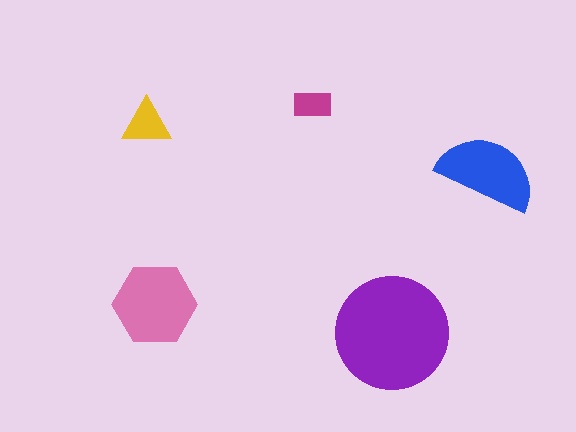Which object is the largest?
The purple circle.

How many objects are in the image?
There are 5 objects in the image.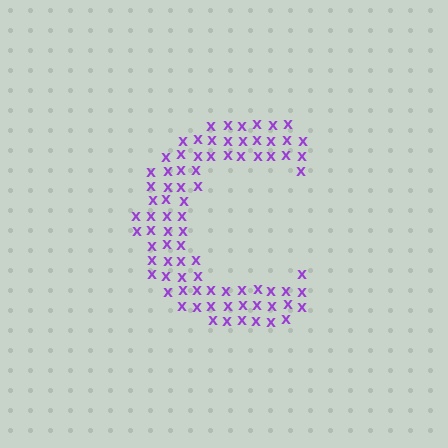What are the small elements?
The small elements are letter X's.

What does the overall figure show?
The overall figure shows the letter C.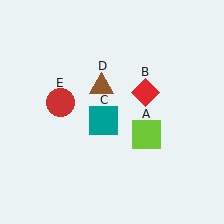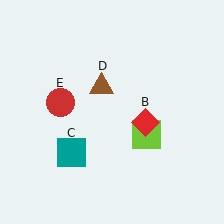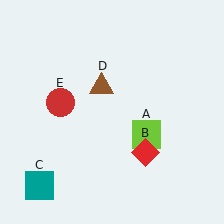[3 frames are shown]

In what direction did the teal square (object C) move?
The teal square (object C) moved down and to the left.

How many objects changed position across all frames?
2 objects changed position: red diamond (object B), teal square (object C).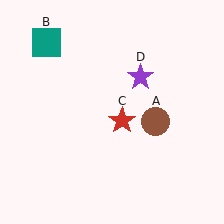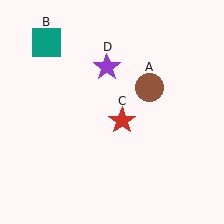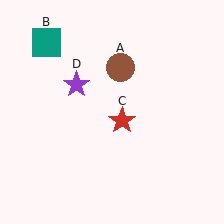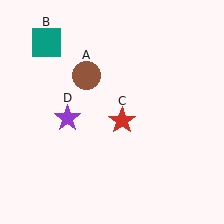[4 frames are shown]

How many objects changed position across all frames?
2 objects changed position: brown circle (object A), purple star (object D).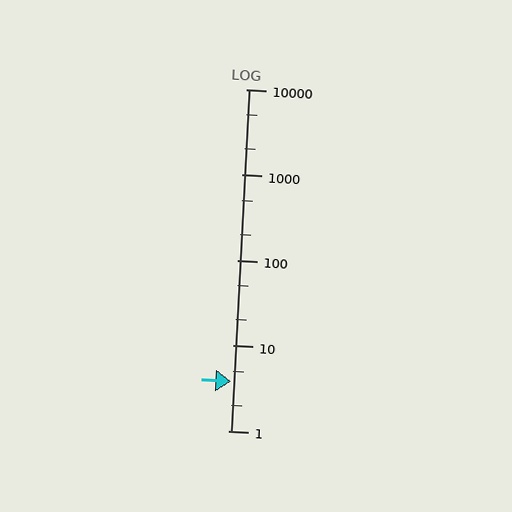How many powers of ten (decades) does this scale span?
The scale spans 4 decades, from 1 to 10000.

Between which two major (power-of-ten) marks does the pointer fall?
The pointer is between 1 and 10.